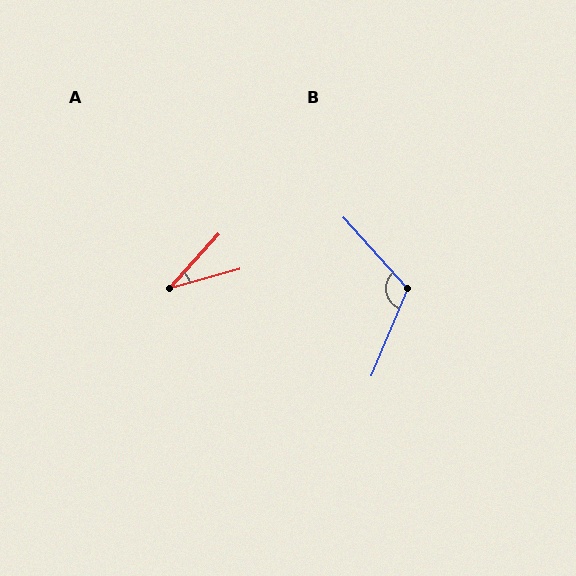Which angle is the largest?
B, at approximately 115 degrees.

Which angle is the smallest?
A, at approximately 32 degrees.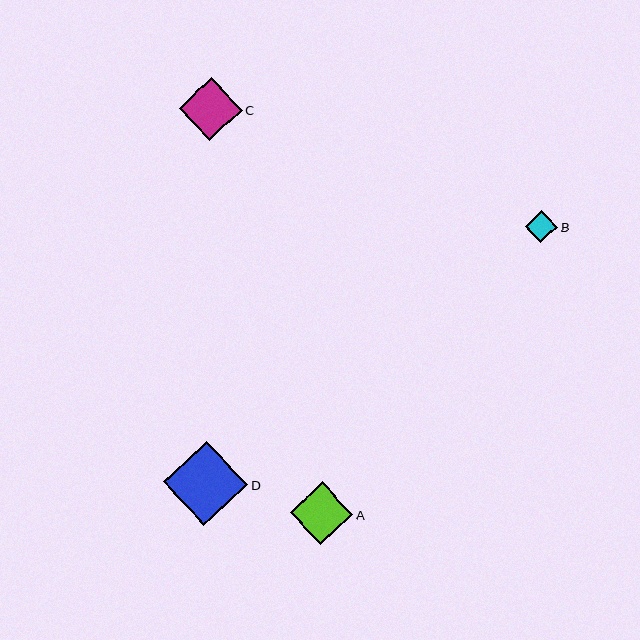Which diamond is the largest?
Diamond D is the largest with a size of approximately 84 pixels.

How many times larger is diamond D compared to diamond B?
Diamond D is approximately 2.6 times the size of diamond B.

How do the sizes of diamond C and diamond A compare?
Diamond C and diamond A are approximately the same size.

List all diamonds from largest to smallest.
From largest to smallest: D, C, A, B.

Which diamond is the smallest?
Diamond B is the smallest with a size of approximately 32 pixels.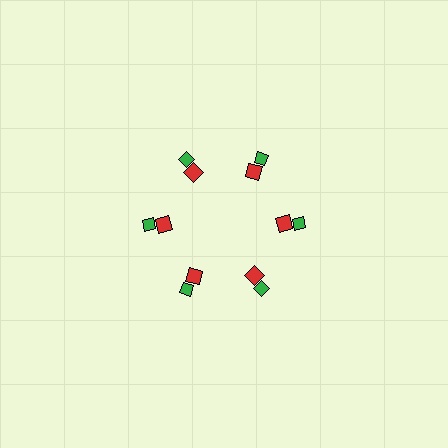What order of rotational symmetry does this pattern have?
This pattern has 6-fold rotational symmetry.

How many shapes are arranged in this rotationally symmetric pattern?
There are 12 shapes, arranged in 6 groups of 2.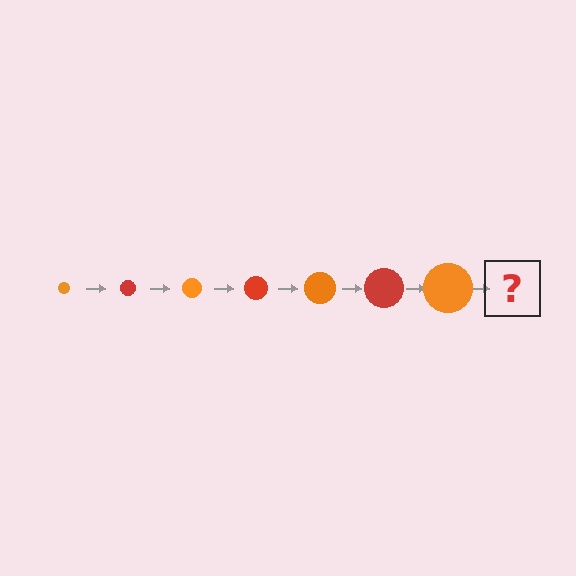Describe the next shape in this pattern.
It should be a red circle, larger than the previous one.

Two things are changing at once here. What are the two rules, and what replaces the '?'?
The two rules are that the circle grows larger each step and the color cycles through orange and red. The '?' should be a red circle, larger than the previous one.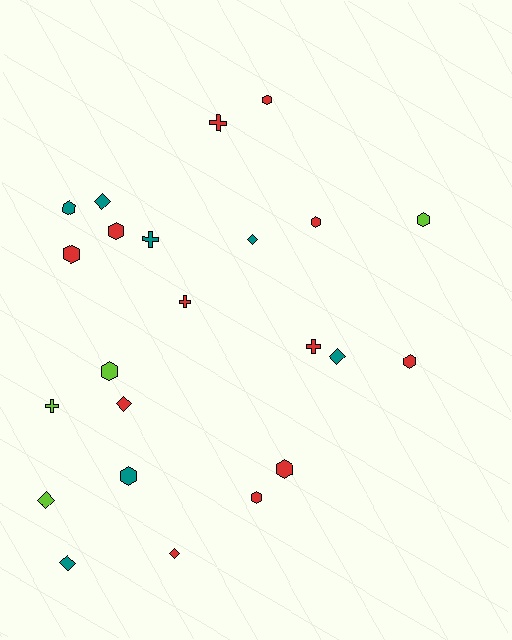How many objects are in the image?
There are 23 objects.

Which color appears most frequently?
Red, with 12 objects.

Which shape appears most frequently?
Hexagon, with 11 objects.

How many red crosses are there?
There are 3 red crosses.